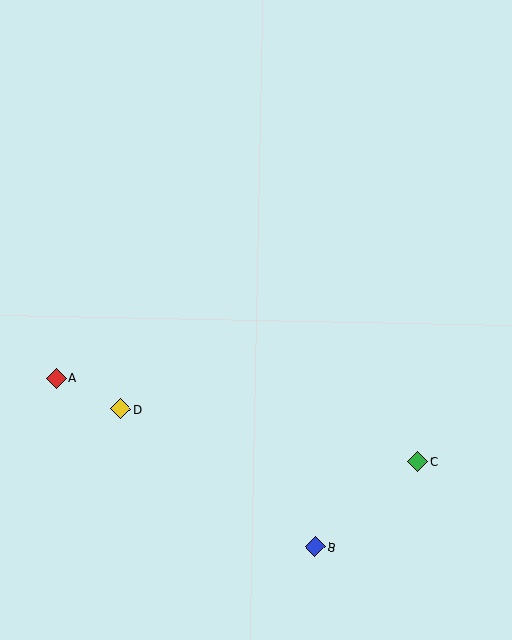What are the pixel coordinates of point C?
Point C is at (418, 462).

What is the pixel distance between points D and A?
The distance between D and A is 72 pixels.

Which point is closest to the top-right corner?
Point C is closest to the top-right corner.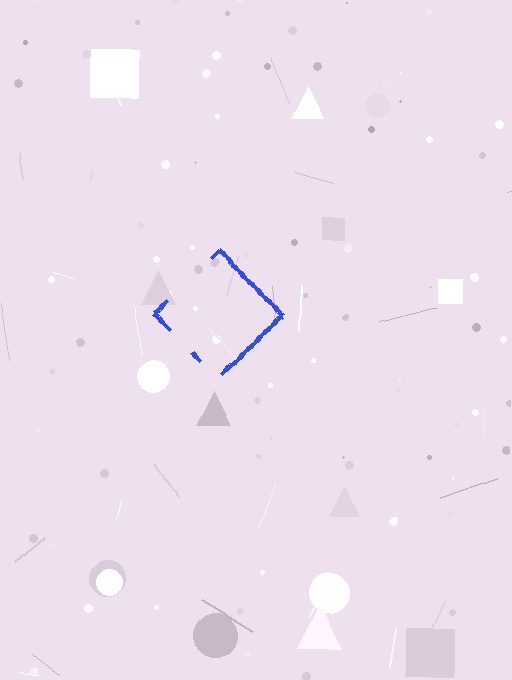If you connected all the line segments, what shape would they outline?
They would outline a diamond.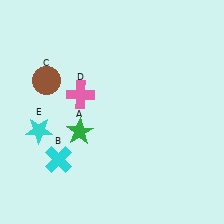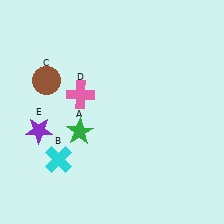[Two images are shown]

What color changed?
The star (E) changed from cyan in Image 1 to purple in Image 2.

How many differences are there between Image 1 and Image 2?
There is 1 difference between the two images.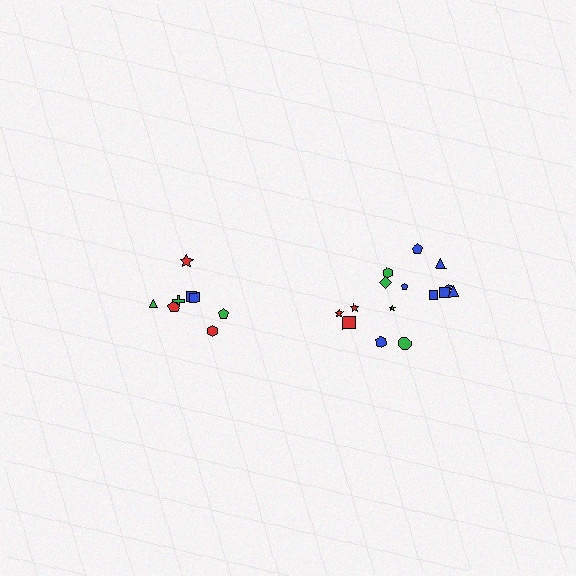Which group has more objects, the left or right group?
The right group.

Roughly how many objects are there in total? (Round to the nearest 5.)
Roughly 25 objects in total.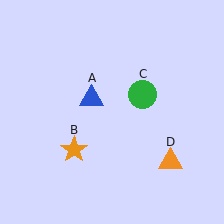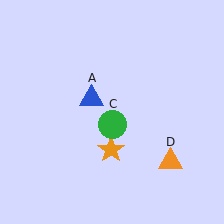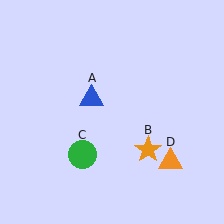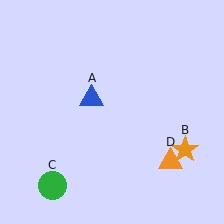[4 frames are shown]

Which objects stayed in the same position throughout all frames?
Blue triangle (object A) and orange triangle (object D) remained stationary.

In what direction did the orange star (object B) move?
The orange star (object B) moved right.